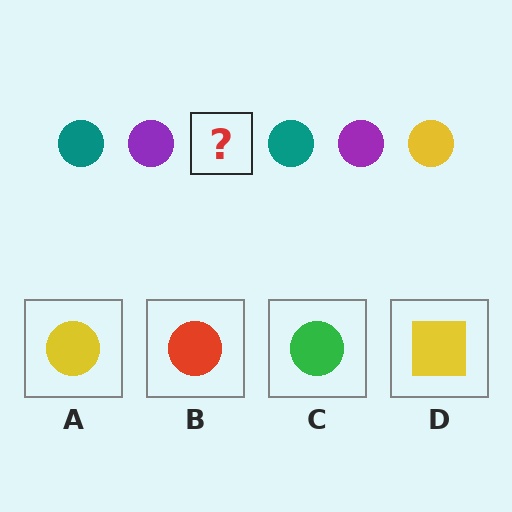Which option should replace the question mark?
Option A.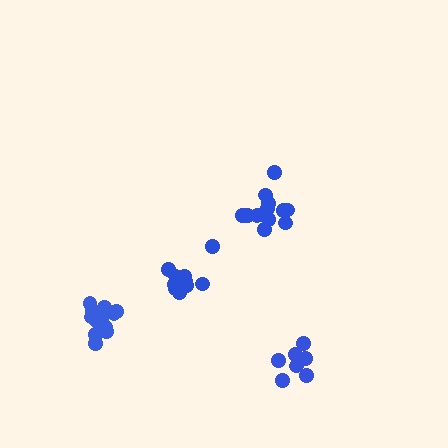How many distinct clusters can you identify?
There are 4 distinct clusters.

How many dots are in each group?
Group 1: 8 dots, Group 2: 14 dots, Group 3: 13 dots, Group 4: 14 dots (49 total).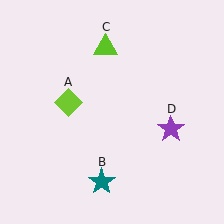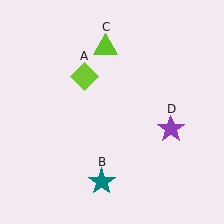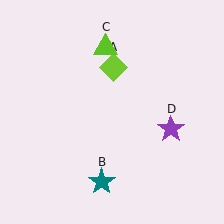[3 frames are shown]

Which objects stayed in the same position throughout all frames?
Teal star (object B) and lime triangle (object C) and purple star (object D) remained stationary.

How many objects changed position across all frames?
1 object changed position: lime diamond (object A).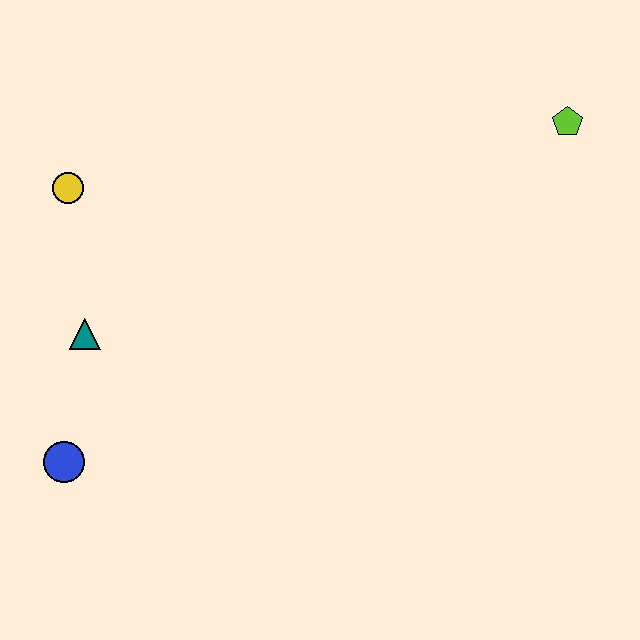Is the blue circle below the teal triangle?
Yes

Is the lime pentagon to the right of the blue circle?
Yes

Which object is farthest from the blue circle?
The lime pentagon is farthest from the blue circle.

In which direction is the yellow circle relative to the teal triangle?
The yellow circle is above the teal triangle.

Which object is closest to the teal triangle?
The blue circle is closest to the teal triangle.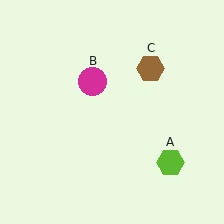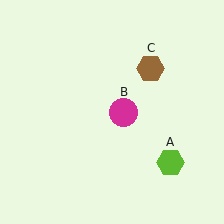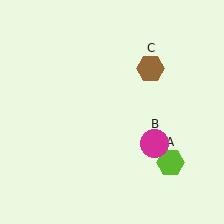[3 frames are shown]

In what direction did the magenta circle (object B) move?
The magenta circle (object B) moved down and to the right.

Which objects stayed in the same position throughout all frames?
Lime hexagon (object A) and brown hexagon (object C) remained stationary.